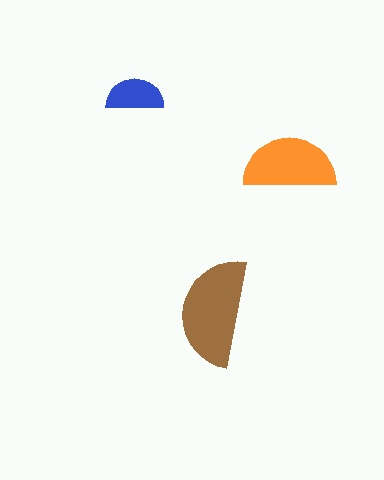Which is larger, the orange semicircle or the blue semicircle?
The orange one.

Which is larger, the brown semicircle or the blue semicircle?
The brown one.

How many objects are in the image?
There are 3 objects in the image.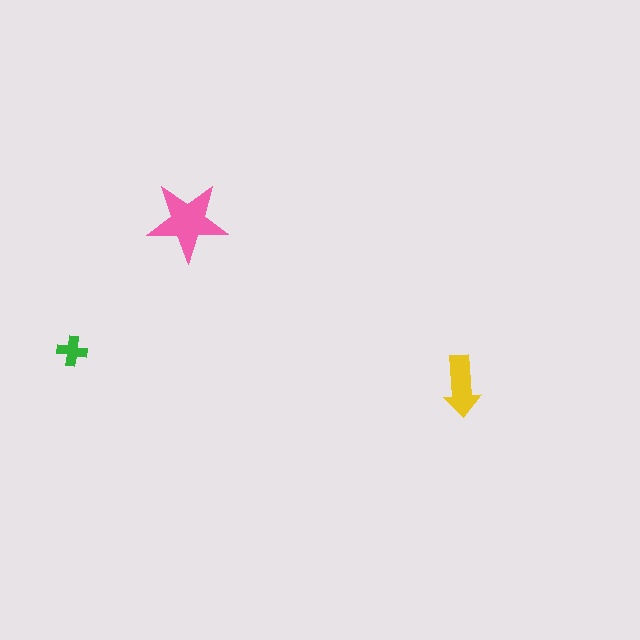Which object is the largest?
The pink star.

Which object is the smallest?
The green cross.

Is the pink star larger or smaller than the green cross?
Larger.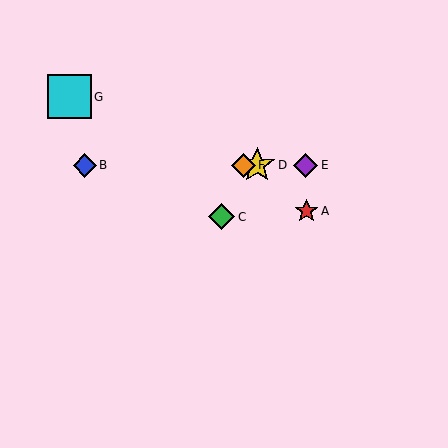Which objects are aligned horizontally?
Objects B, D, E, F are aligned horizontally.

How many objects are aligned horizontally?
4 objects (B, D, E, F) are aligned horizontally.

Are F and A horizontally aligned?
No, F is at y≈165 and A is at y≈211.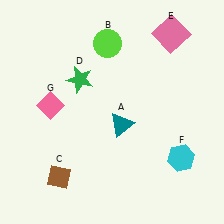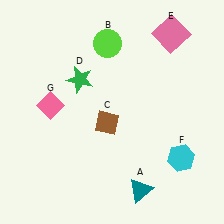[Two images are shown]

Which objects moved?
The objects that moved are: the teal triangle (A), the brown diamond (C).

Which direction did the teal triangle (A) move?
The teal triangle (A) moved down.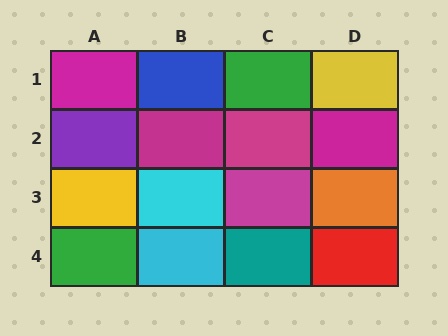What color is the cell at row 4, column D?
Red.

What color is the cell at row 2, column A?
Purple.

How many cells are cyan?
2 cells are cyan.